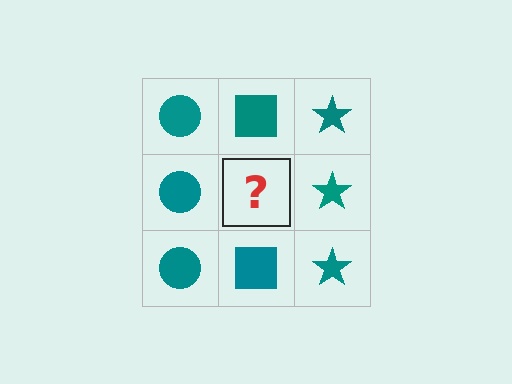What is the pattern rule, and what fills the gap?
The rule is that each column has a consistent shape. The gap should be filled with a teal square.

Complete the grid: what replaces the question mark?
The question mark should be replaced with a teal square.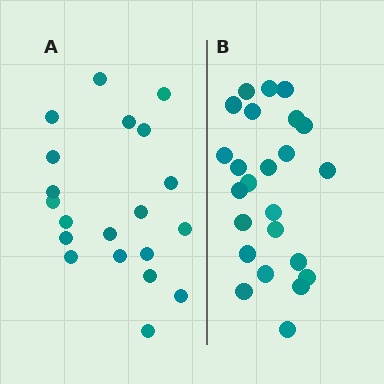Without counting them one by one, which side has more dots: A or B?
Region B (the right region) has more dots.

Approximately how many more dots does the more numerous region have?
Region B has about 4 more dots than region A.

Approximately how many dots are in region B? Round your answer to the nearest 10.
About 20 dots. (The exact count is 24, which rounds to 20.)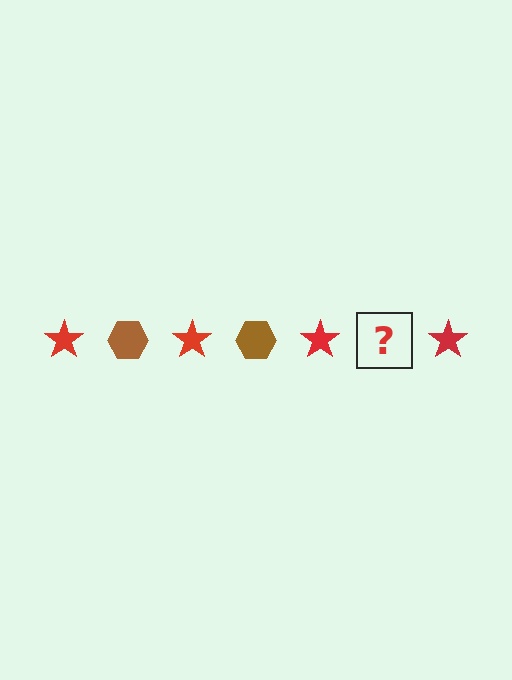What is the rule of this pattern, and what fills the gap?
The rule is that the pattern alternates between red star and brown hexagon. The gap should be filled with a brown hexagon.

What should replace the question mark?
The question mark should be replaced with a brown hexagon.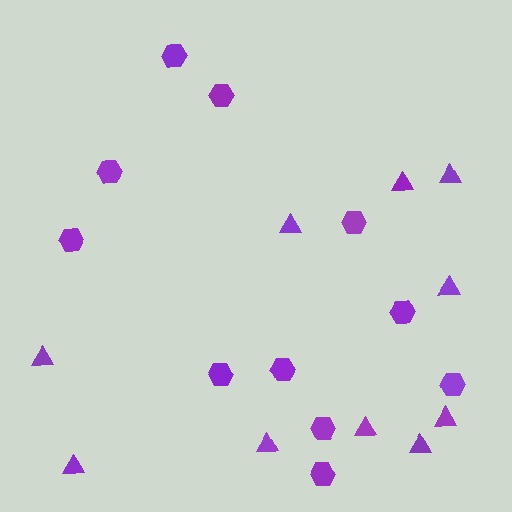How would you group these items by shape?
There are 2 groups: one group of hexagons (11) and one group of triangles (10).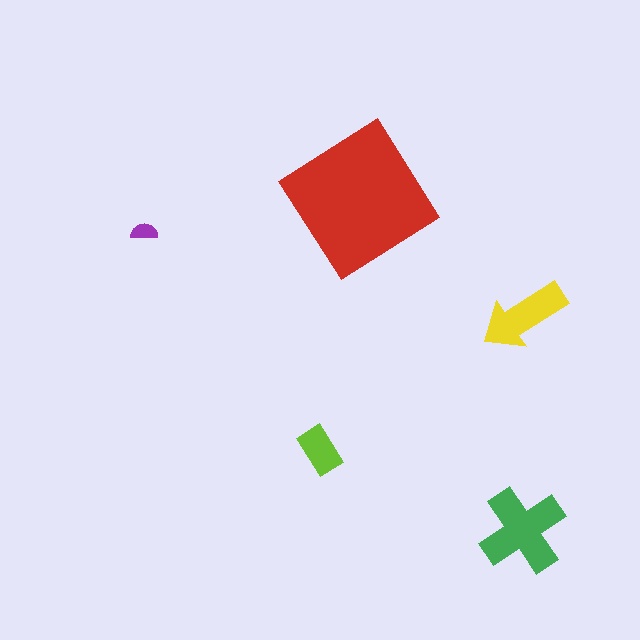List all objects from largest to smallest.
The red diamond, the green cross, the yellow arrow, the lime rectangle, the purple semicircle.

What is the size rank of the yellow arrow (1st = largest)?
3rd.